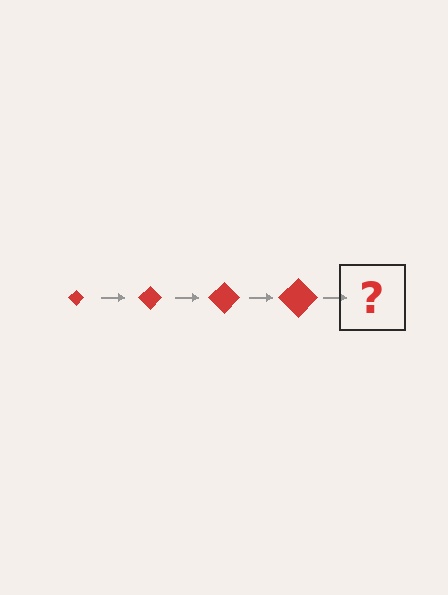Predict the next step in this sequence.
The next step is a red diamond, larger than the previous one.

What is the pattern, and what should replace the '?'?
The pattern is that the diamond gets progressively larger each step. The '?' should be a red diamond, larger than the previous one.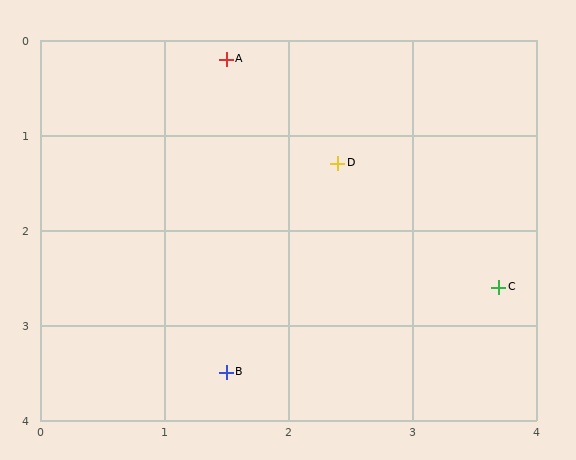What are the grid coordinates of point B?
Point B is at approximately (1.5, 3.5).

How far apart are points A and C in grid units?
Points A and C are about 3.3 grid units apart.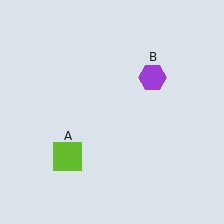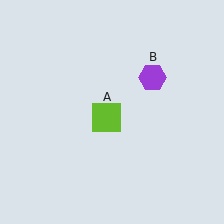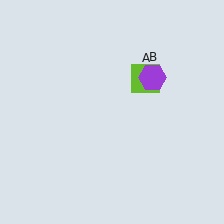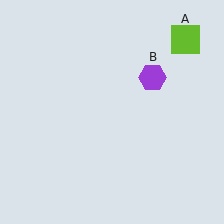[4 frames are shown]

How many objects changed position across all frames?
1 object changed position: lime square (object A).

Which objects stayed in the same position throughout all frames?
Purple hexagon (object B) remained stationary.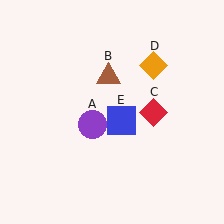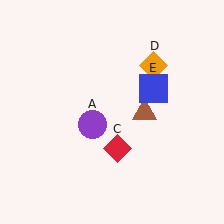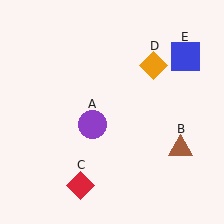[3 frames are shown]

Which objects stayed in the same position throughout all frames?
Purple circle (object A) and orange diamond (object D) remained stationary.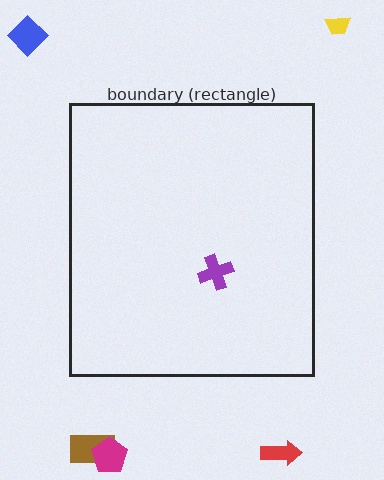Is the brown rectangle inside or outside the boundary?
Outside.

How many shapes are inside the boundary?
1 inside, 5 outside.